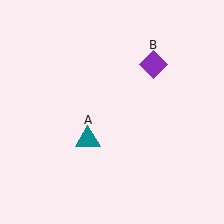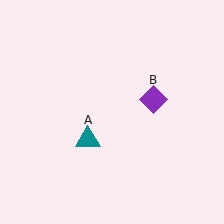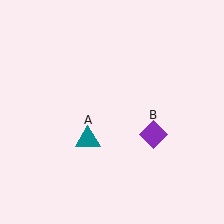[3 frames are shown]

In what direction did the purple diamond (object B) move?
The purple diamond (object B) moved down.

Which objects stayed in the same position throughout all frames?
Teal triangle (object A) remained stationary.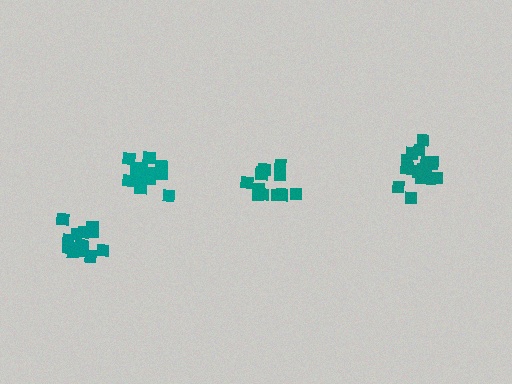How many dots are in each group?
Group 1: 12 dots, Group 2: 12 dots, Group 3: 14 dots, Group 4: 18 dots (56 total).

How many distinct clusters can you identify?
There are 4 distinct clusters.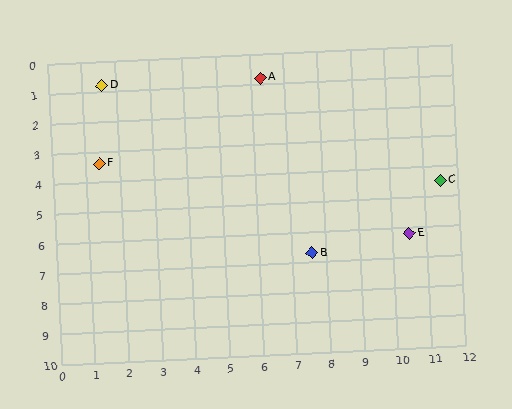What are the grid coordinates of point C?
Point C is at approximately (11.5, 4.5).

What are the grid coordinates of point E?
Point E is at approximately (10.5, 6.2).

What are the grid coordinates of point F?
Point F is at approximately (1.4, 3.4).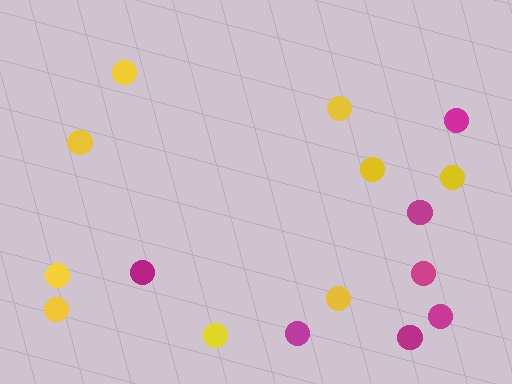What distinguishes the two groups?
There are 2 groups: one group of magenta circles (7) and one group of yellow circles (9).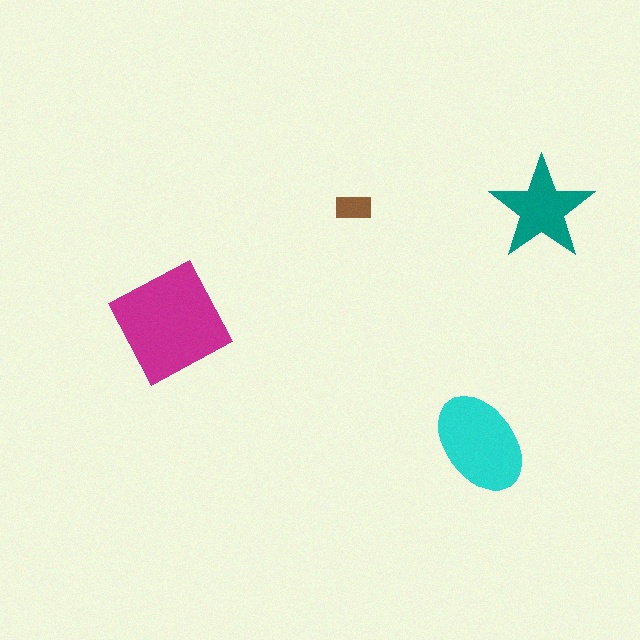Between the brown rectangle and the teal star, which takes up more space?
The teal star.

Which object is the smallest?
The brown rectangle.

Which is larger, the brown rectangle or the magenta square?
The magenta square.